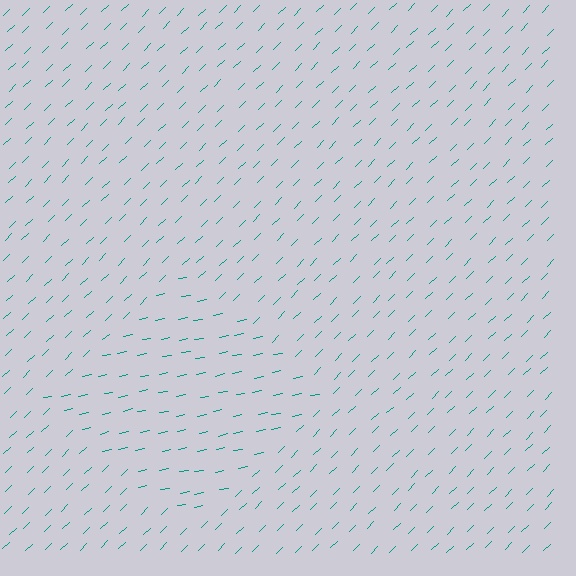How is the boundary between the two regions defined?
The boundary is defined purely by a change in line orientation (approximately 33 degrees difference). All lines are the same color and thickness.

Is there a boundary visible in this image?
Yes, there is a texture boundary formed by a change in line orientation.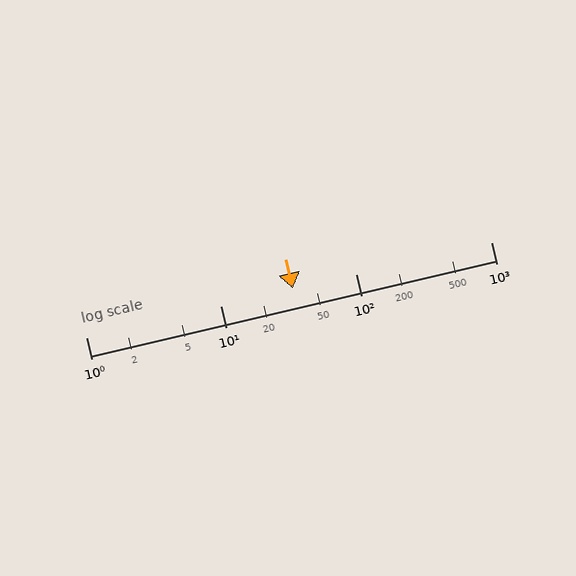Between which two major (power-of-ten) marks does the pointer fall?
The pointer is between 10 and 100.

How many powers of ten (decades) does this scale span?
The scale spans 3 decades, from 1 to 1000.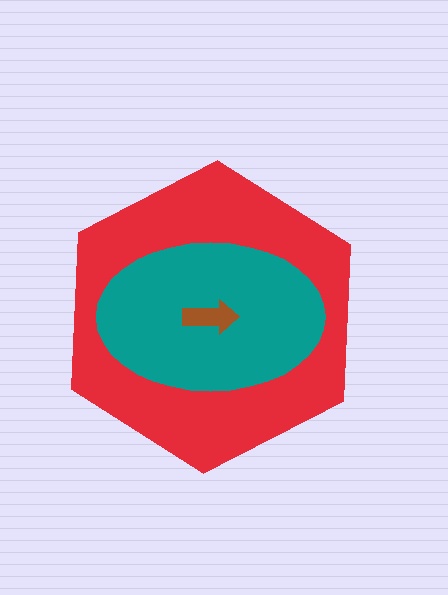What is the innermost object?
The brown arrow.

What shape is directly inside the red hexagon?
The teal ellipse.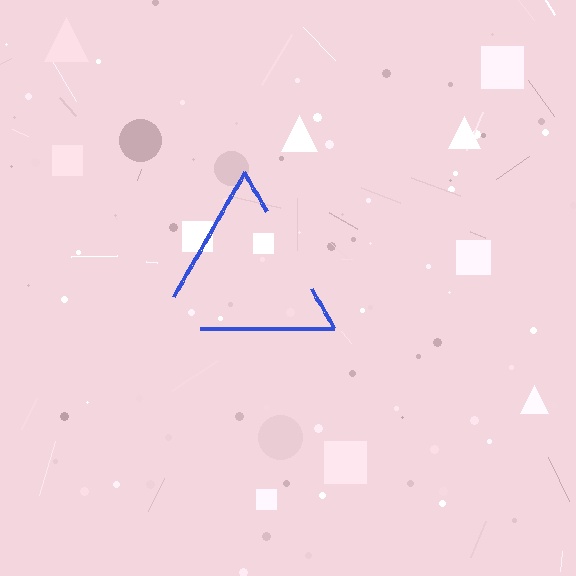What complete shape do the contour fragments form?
The contour fragments form a triangle.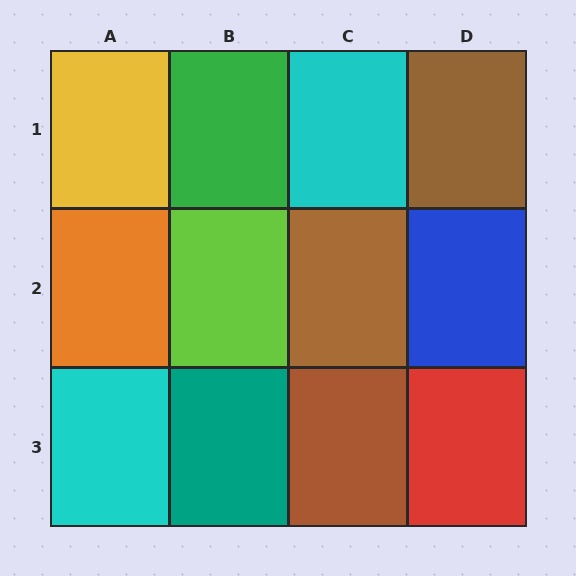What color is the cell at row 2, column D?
Blue.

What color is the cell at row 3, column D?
Red.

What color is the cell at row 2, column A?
Orange.